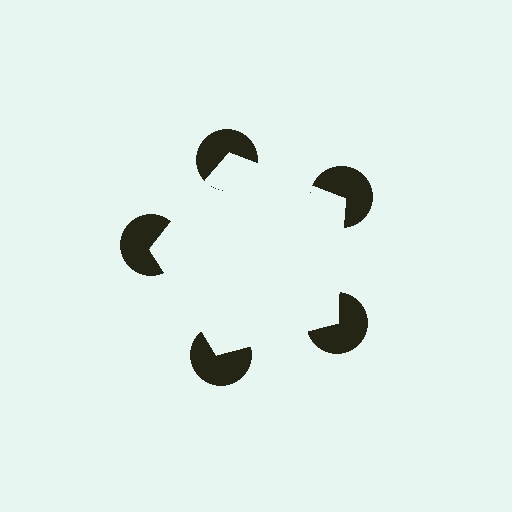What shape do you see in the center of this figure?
An illusory pentagon — its edges are inferred from the aligned wedge cuts in the pac-man discs, not physically drawn.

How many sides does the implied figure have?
5 sides.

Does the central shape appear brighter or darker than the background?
It typically appears slightly brighter than the background, even though no actual brightness change is drawn.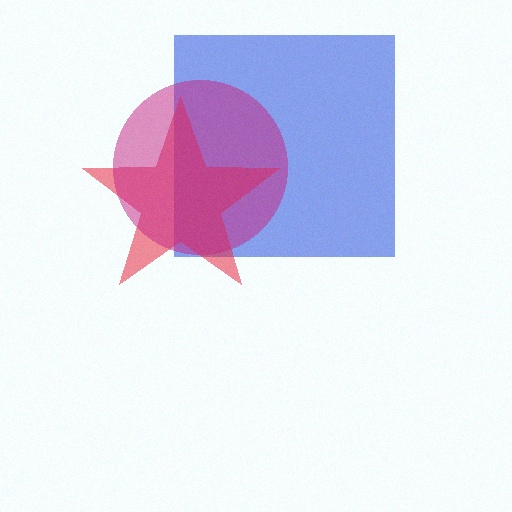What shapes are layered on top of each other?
The layered shapes are: a blue square, a red star, a magenta circle.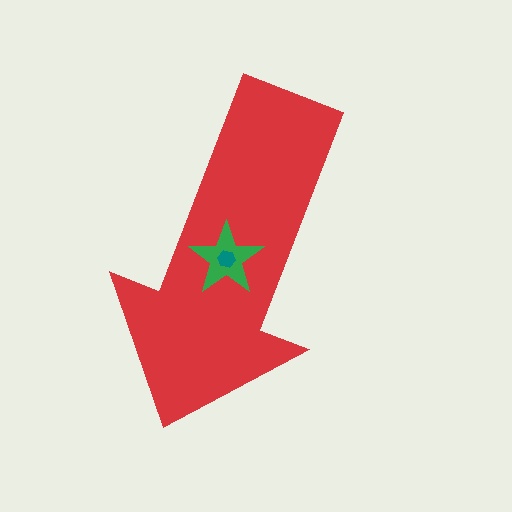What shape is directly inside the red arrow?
The green star.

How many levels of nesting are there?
3.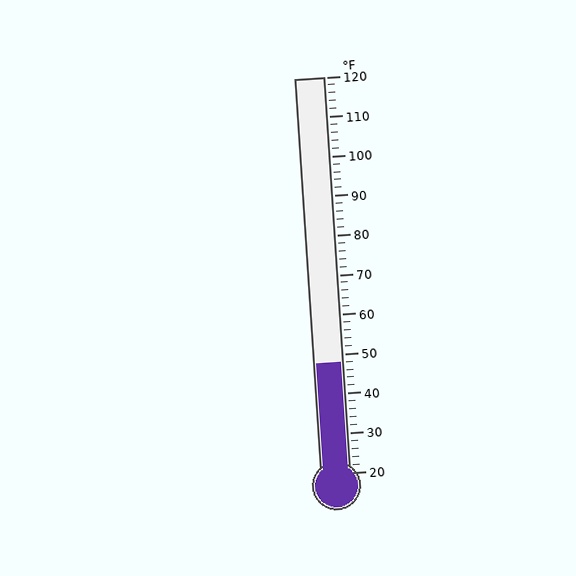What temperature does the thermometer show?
The thermometer shows approximately 48°F.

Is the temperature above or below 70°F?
The temperature is below 70°F.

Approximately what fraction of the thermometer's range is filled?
The thermometer is filled to approximately 30% of its range.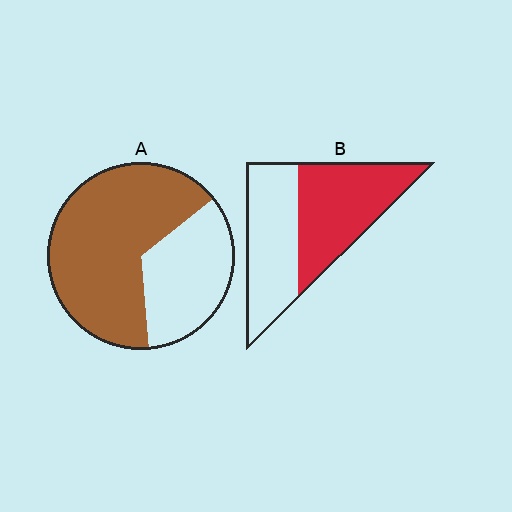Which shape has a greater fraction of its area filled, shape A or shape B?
Shape A.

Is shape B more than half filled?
Roughly half.